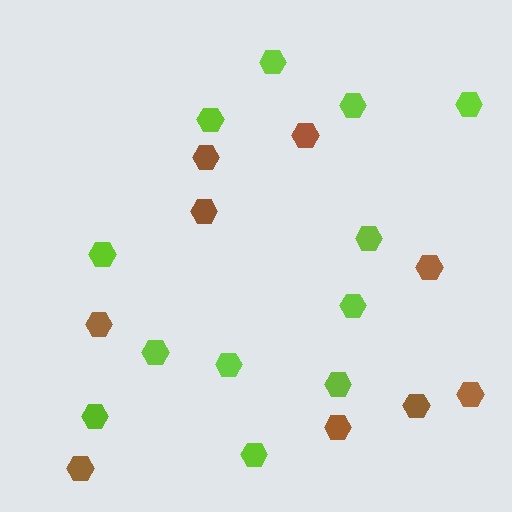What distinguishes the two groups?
There are 2 groups: one group of brown hexagons (9) and one group of lime hexagons (12).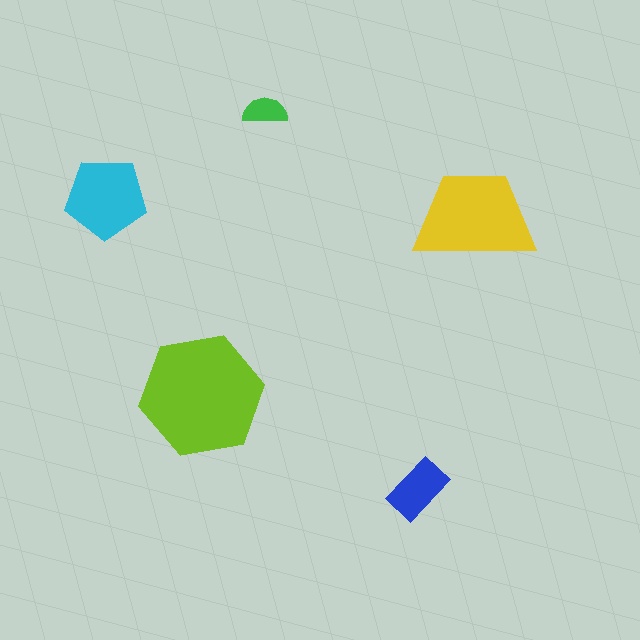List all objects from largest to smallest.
The lime hexagon, the yellow trapezoid, the cyan pentagon, the blue rectangle, the green semicircle.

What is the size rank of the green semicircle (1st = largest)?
5th.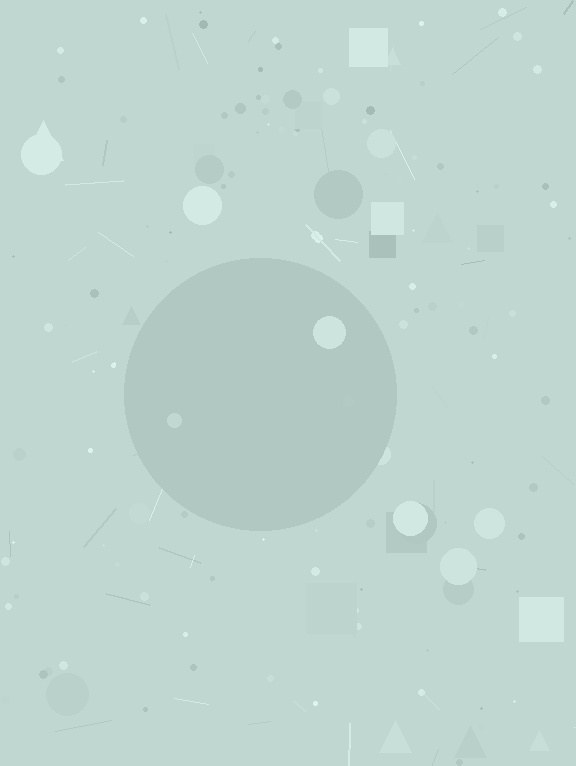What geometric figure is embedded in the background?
A circle is embedded in the background.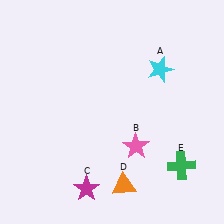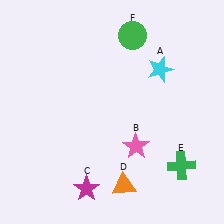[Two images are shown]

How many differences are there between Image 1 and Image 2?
There is 1 difference between the two images.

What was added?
A green circle (F) was added in Image 2.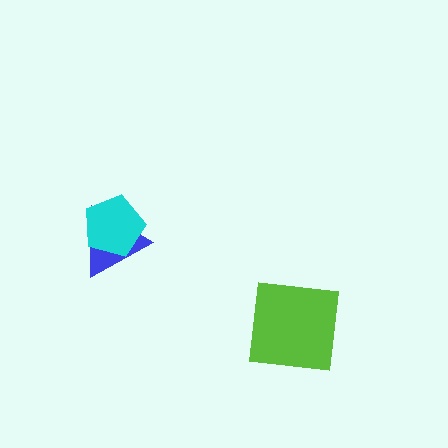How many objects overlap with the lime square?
0 objects overlap with the lime square.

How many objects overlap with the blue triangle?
1 object overlaps with the blue triangle.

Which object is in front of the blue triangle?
The cyan pentagon is in front of the blue triangle.